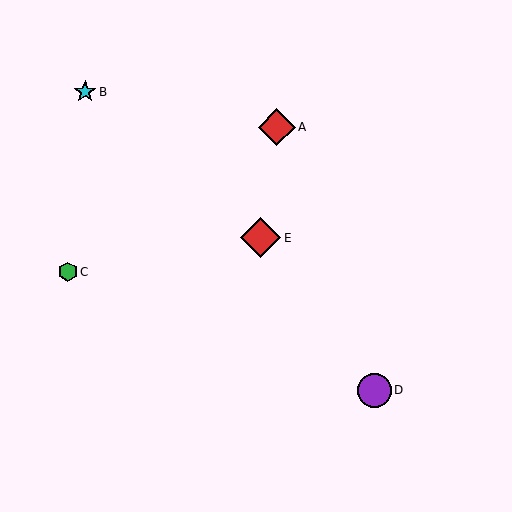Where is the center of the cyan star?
The center of the cyan star is at (85, 92).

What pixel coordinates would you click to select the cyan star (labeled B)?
Click at (85, 92) to select the cyan star B.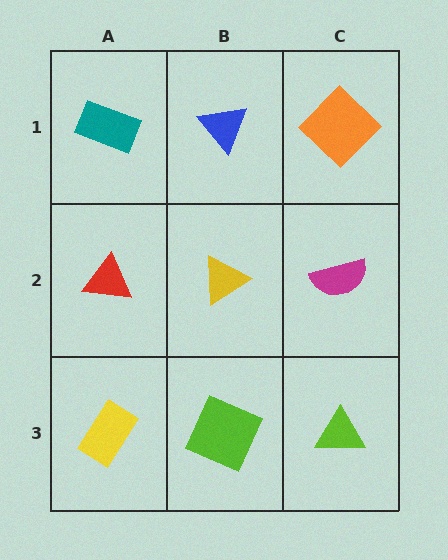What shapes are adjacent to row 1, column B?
A yellow triangle (row 2, column B), a teal rectangle (row 1, column A), an orange diamond (row 1, column C).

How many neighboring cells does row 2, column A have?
3.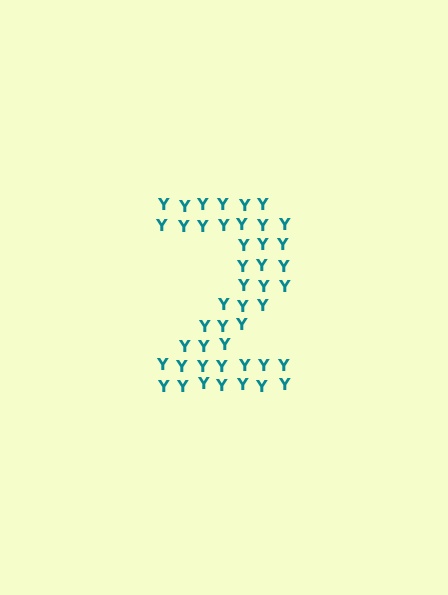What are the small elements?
The small elements are letter Y's.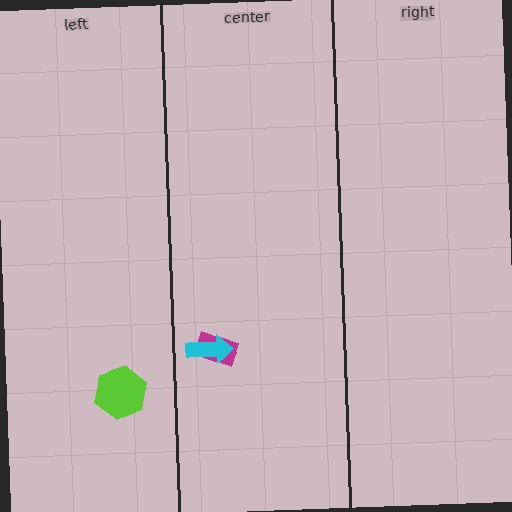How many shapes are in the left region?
1.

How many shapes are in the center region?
2.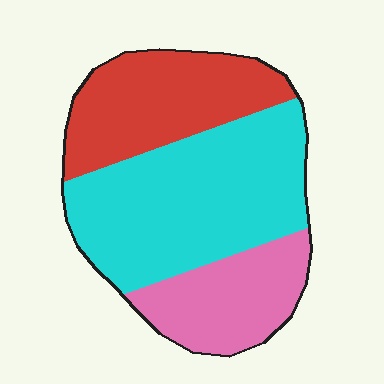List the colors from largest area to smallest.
From largest to smallest: cyan, red, pink.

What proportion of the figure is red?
Red covers around 30% of the figure.